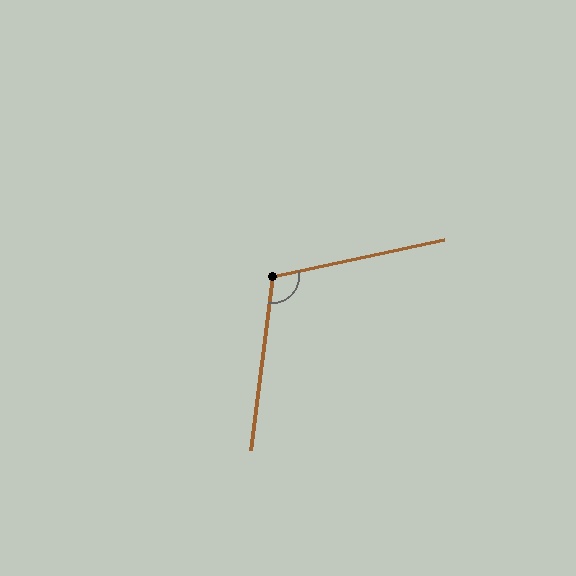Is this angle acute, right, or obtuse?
It is obtuse.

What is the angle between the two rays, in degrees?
Approximately 109 degrees.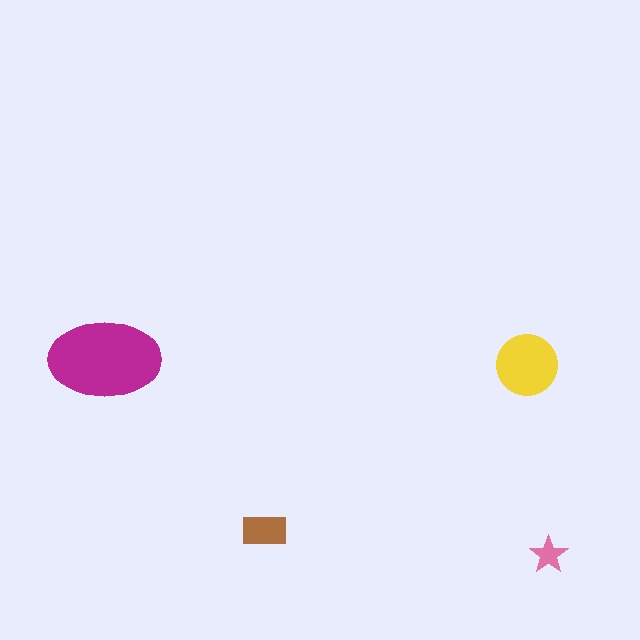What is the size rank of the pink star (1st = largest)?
4th.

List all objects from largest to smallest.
The magenta ellipse, the yellow circle, the brown rectangle, the pink star.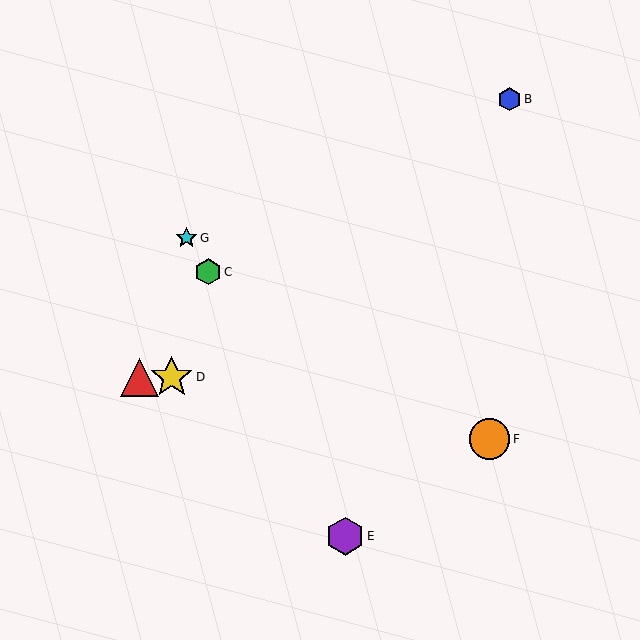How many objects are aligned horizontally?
2 objects (A, D) are aligned horizontally.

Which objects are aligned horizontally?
Objects A, D are aligned horizontally.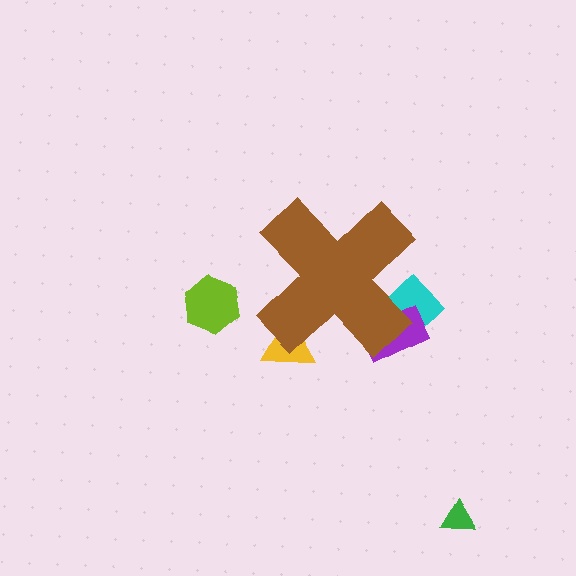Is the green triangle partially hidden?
No, the green triangle is fully visible.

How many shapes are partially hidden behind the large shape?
3 shapes are partially hidden.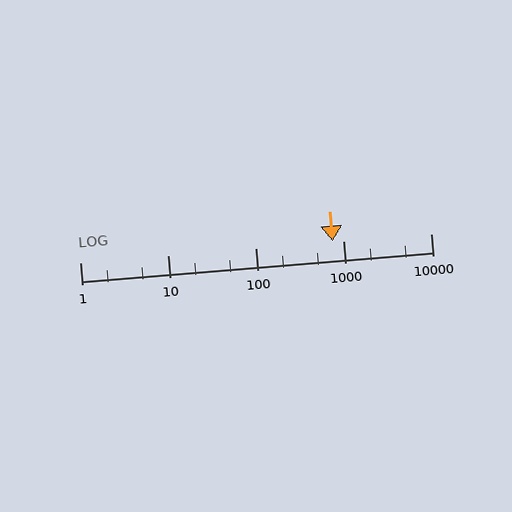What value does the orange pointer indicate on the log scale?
The pointer indicates approximately 750.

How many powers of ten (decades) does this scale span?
The scale spans 4 decades, from 1 to 10000.